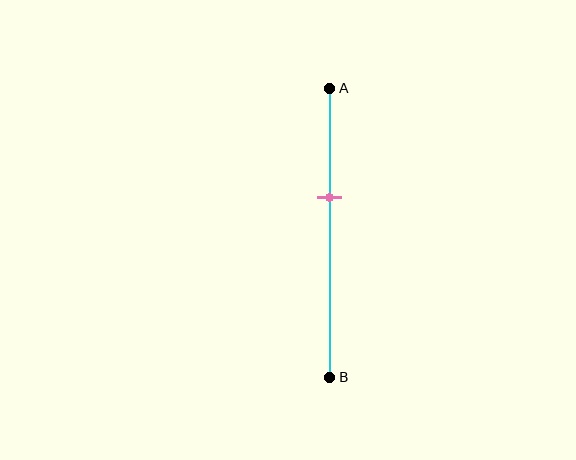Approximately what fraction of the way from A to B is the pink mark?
The pink mark is approximately 40% of the way from A to B.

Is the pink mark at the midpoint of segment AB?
No, the mark is at about 40% from A, not at the 50% midpoint.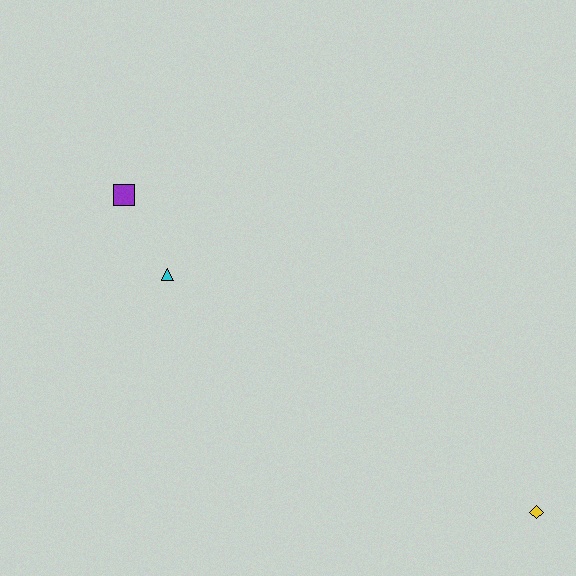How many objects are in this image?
There are 3 objects.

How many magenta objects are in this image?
There are no magenta objects.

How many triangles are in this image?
There is 1 triangle.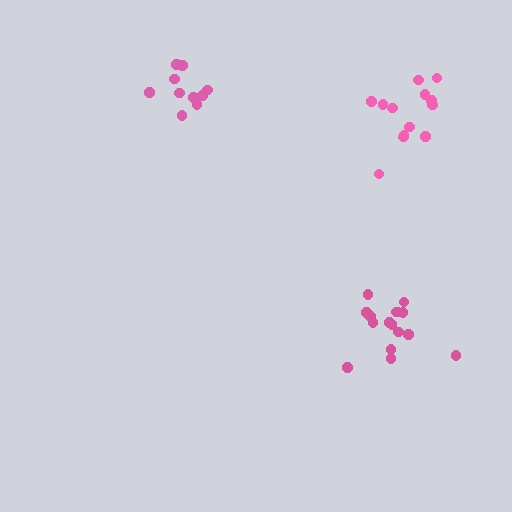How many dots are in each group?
Group 1: 13 dots, Group 2: 10 dots, Group 3: 16 dots (39 total).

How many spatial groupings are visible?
There are 3 spatial groupings.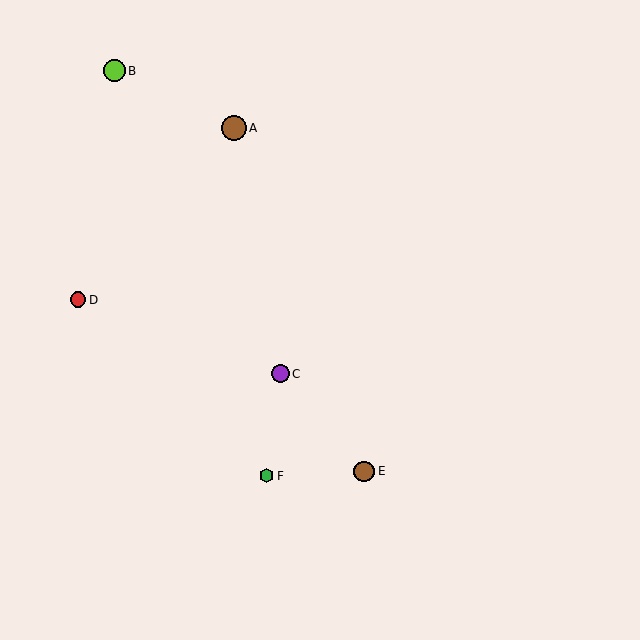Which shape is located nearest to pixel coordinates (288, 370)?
The purple circle (labeled C) at (280, 374) is nearest to that location.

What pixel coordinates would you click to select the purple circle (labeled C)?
Click at (280, 374) to select the purple circle C.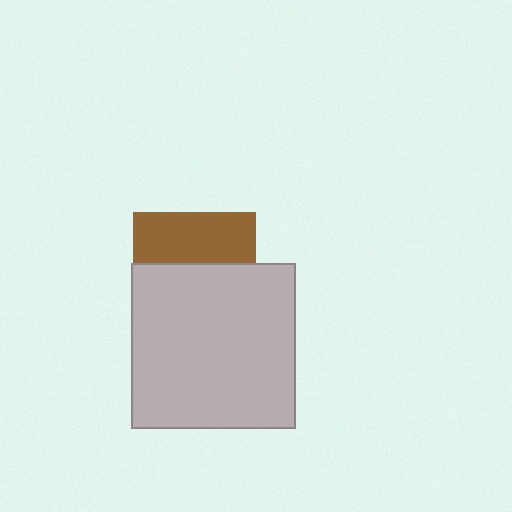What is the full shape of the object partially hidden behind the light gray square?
The partially hidden object is a brown square.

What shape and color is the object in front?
The object in front is a light gray square.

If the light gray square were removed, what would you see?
You would see the complete brown square.